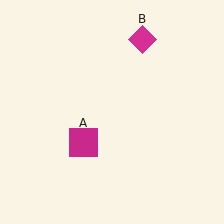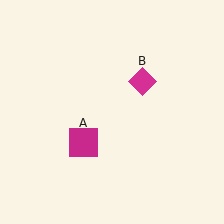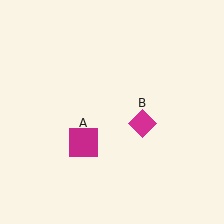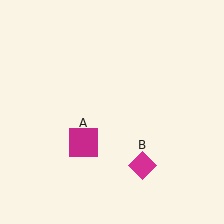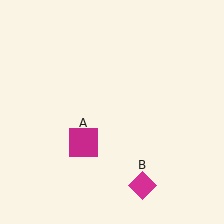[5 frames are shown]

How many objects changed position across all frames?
1 object changed position: magenta diamond (object B).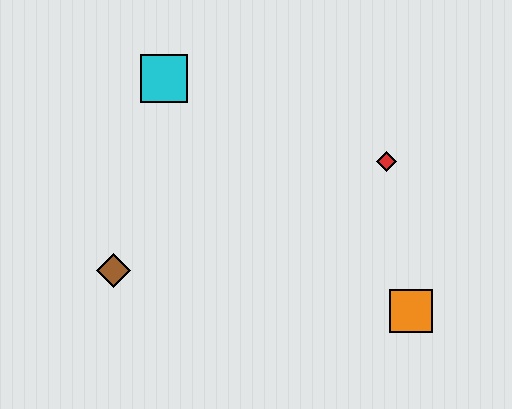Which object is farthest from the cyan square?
The orange square is farthest from the cyan square.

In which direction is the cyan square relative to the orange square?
The cyan square is to the left of the orange square.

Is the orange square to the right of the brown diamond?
Yes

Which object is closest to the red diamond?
The orange square is closest to the red diamond.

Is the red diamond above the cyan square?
No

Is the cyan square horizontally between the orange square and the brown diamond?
Yes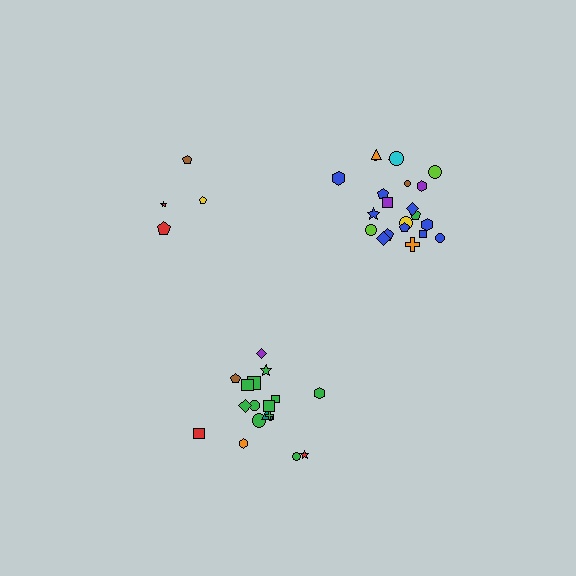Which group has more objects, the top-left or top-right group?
The top-right group.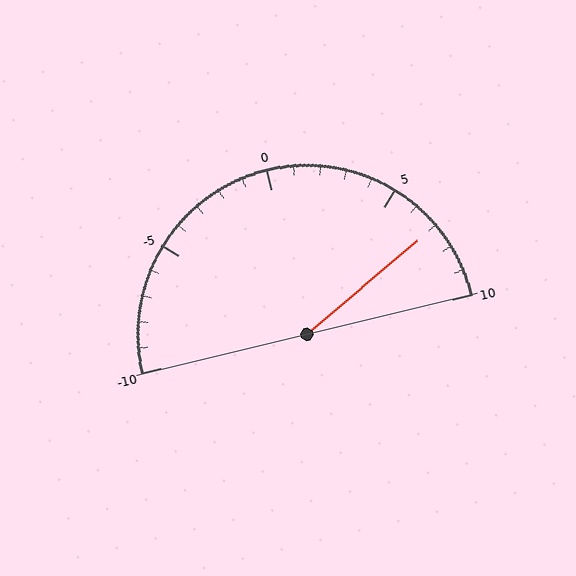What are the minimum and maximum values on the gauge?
The gauge ranges from -10 to 10.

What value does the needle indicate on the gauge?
The needle indicates approximately 7.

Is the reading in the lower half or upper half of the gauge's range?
The reading is in the upper half of the range (-10 to 10).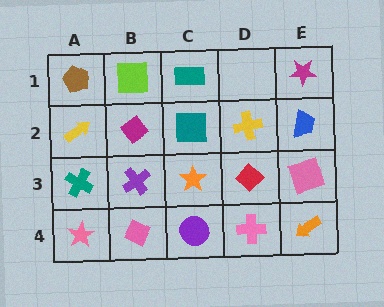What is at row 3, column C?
An orange star.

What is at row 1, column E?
A magenta star.